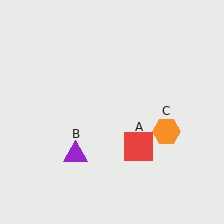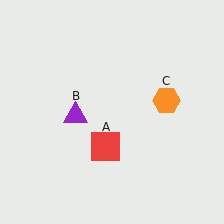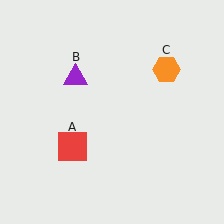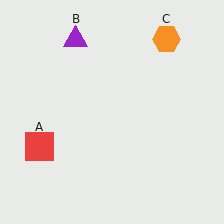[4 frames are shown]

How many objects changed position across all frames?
3 objects changed position: red square (object A), purple triangle (object B), orange hexagon (object C).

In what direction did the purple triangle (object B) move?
The purple triangle (object B) moved up.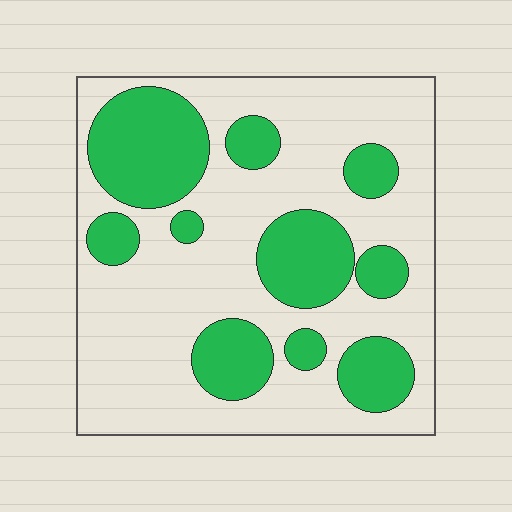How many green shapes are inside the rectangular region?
10.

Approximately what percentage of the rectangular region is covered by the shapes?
Approximately 30%.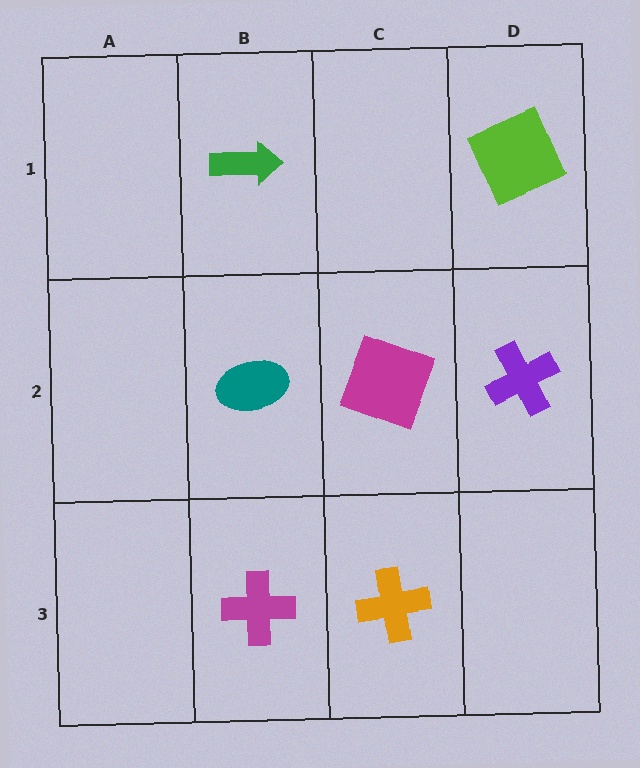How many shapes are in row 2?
3 shapes.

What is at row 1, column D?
A lime square.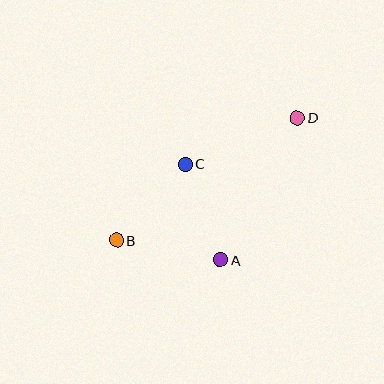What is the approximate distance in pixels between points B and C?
The distance between B and C is approximately 102 pixels.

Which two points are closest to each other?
Points A and C are closest to each other.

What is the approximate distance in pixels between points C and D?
The distance between C and D is approximately 121 pixels.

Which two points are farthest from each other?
Points B and D are farthest from each other.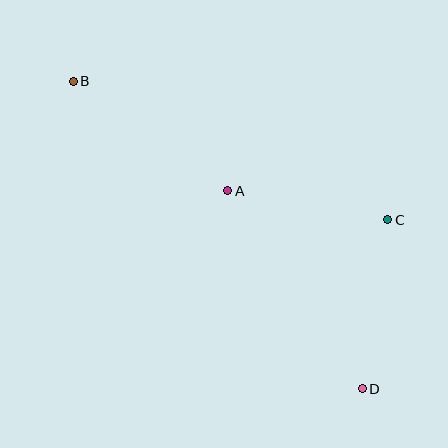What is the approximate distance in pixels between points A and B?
The distance between A and B is approximately 190 pixels.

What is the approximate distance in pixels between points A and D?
The distance between A and D is approximately 239 pixels.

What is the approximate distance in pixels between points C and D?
The distance between C and D is approximately 171 pixels.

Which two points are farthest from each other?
Points B and D are farthest from each other.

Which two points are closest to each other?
Points A and C are closest to each other.